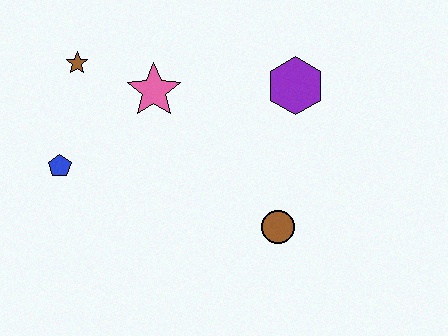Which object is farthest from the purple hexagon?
The blue pentagon is farthest from the purple hexagon.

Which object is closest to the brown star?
The pink star is closest to the brown star.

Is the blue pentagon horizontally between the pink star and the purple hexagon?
No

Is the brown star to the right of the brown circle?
No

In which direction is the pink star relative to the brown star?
The pink star is to the right of the brown star.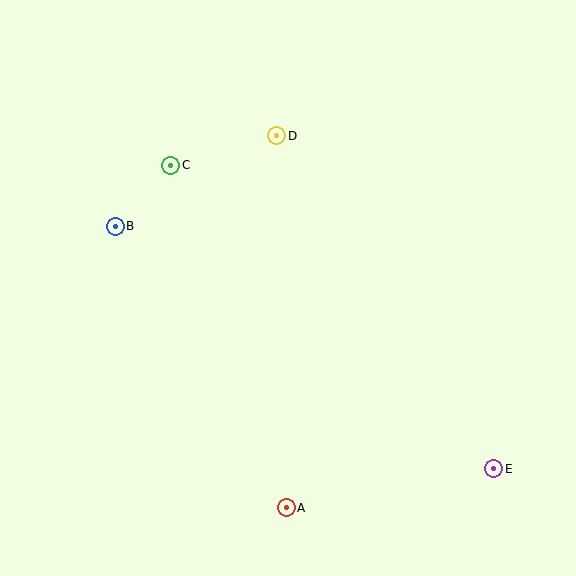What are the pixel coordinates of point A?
Point A is at (286, 508).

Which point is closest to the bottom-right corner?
Point E is closest to the bottom-right corner.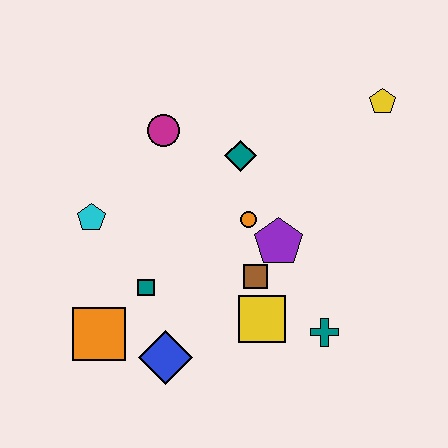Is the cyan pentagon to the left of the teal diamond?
Yes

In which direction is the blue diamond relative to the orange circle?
The blue diamond is below the orange circle.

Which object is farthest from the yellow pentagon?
The orange square is farthest from the yellow pentagon.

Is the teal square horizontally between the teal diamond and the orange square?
Yes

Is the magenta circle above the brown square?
Yes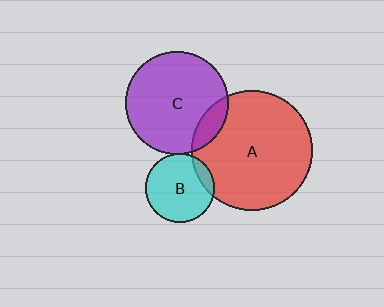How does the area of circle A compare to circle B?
Approximately 3.0 times.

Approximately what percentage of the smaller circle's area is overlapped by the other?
Approximately 5%.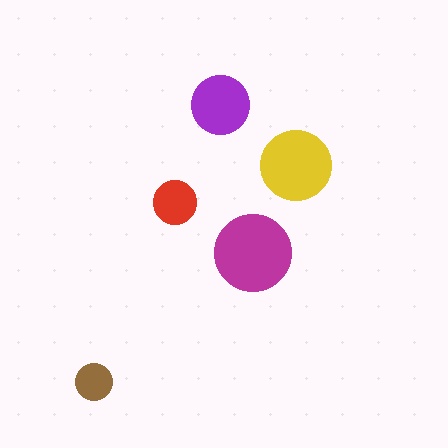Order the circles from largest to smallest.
the magenta one, the yellow one, the purple one, the red one, the brown one.